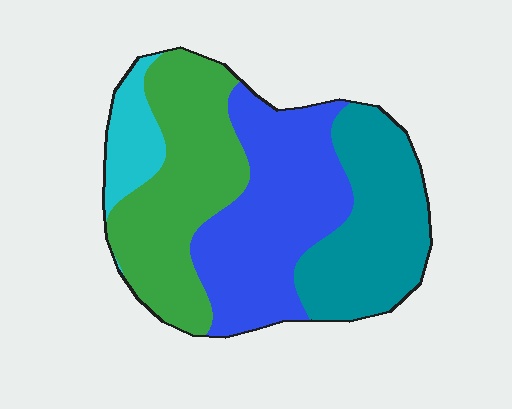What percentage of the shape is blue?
Blue covers roughly 35% of the shape.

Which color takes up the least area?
Cyan, at roughly 10%.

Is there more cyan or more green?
Green.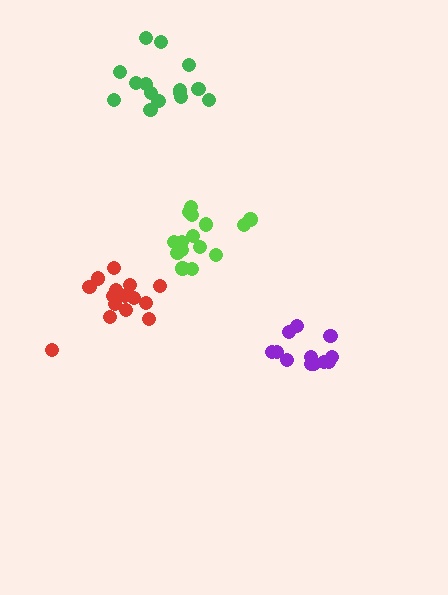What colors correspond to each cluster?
The clusters are colored: lime, green, purple, red.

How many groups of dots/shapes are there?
There are 4 groups.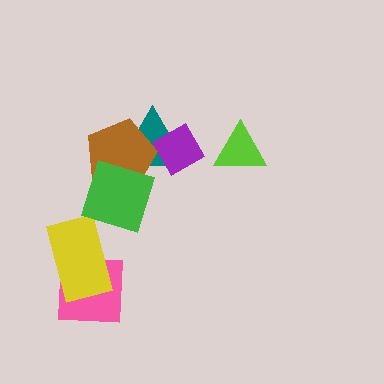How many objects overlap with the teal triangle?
3 objects overlap with the teal triangle.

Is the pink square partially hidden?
Yes, it is partially covered by another shape.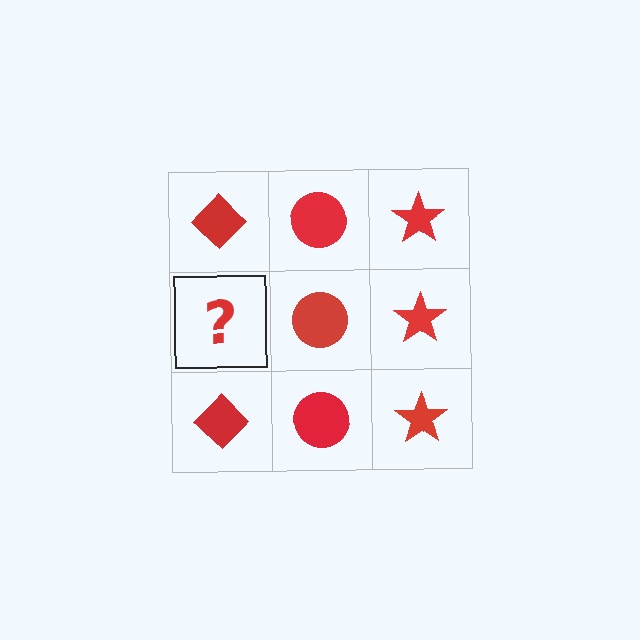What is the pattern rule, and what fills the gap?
The rule is that each column has a consistent shape. The gap should be filled with a red diamond.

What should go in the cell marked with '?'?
The missing cell should contain a red diamond.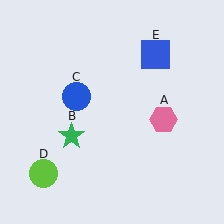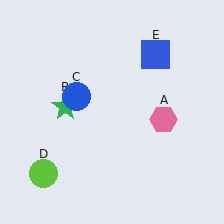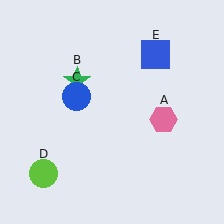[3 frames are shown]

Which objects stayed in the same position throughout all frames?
Pink hexagon (object A) and blue circle (object C) and lime circle (object D) and blue square (object E) remained stationary.